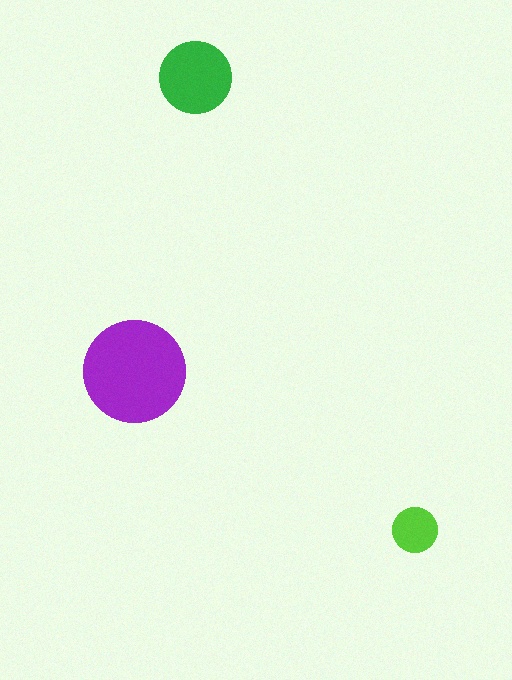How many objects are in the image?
There are 3 objects in the image.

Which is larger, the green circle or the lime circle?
The green one.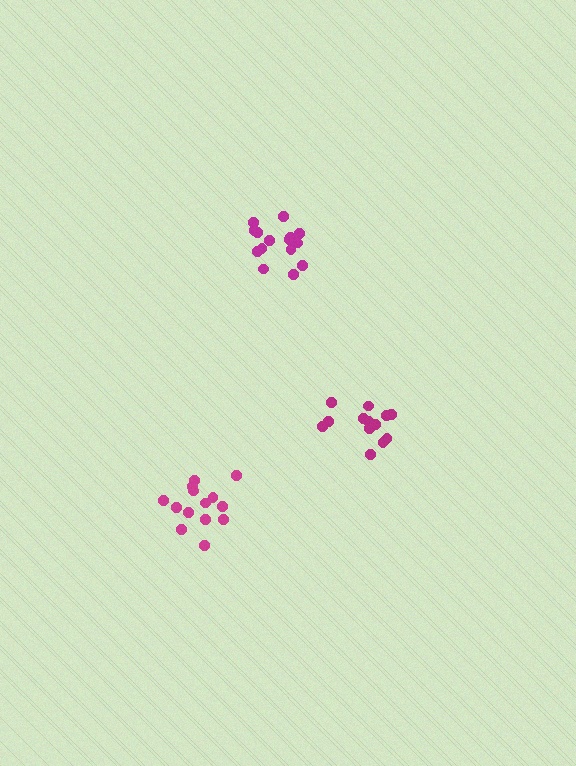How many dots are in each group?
Group 1: 15 dots, Group 2: 14 dots, Group 3: 14 dots (43 total).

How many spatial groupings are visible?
There are 3 spatial groupings.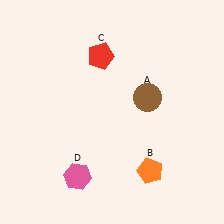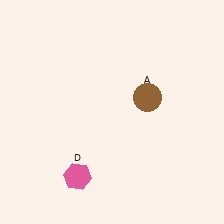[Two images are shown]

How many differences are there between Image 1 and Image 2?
There are 2 differences between the two images.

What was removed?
The orange pentagon (B), the red pentagon (C) were removed in Image 2.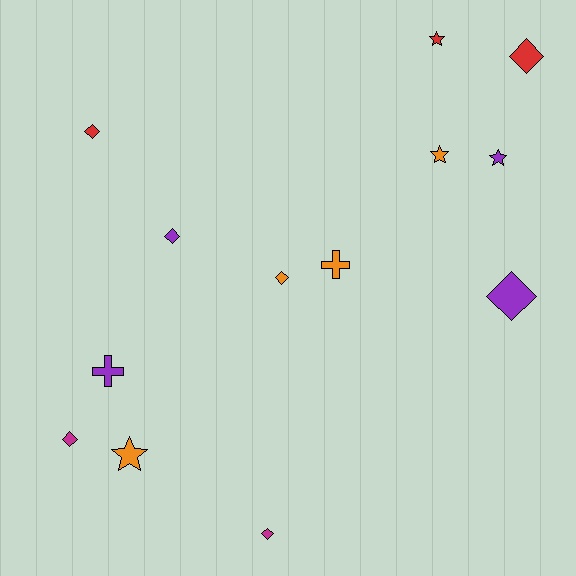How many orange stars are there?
There are 2 orange stars.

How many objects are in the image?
There are 13 objects.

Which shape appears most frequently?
Diamond, with 7 objects.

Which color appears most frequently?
Purple, with 4 objects.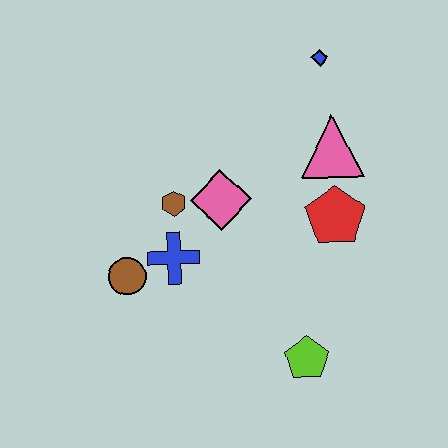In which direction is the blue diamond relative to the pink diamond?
The blue diamond is above the pink diamond.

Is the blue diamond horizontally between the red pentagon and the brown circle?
Yes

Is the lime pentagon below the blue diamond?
Yes